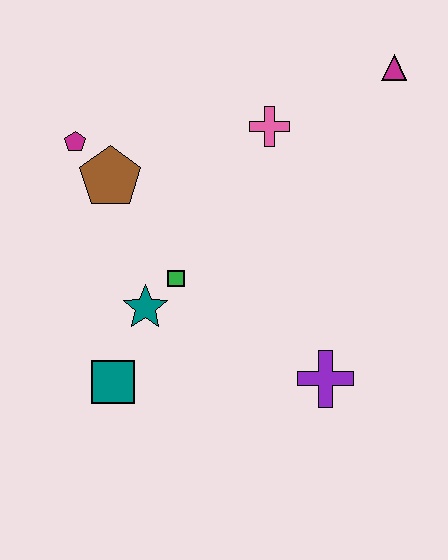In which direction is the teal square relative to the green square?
The teal square is below the green square.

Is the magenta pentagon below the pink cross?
Yes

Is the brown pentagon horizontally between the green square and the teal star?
No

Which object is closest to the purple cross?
The green square is closest to the purple cross.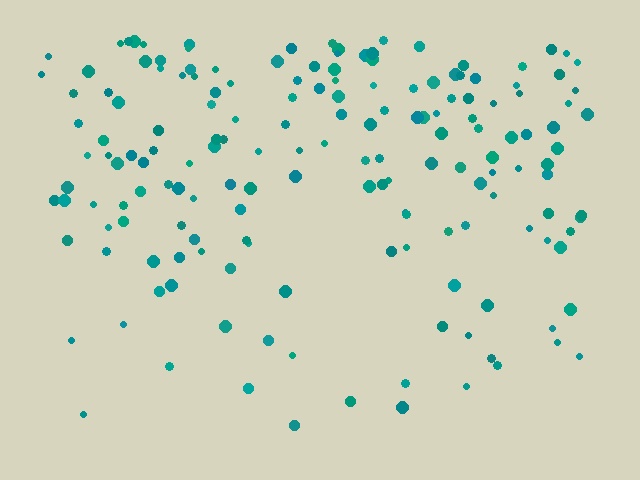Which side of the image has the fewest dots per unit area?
The bottom.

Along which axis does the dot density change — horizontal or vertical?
Vertical.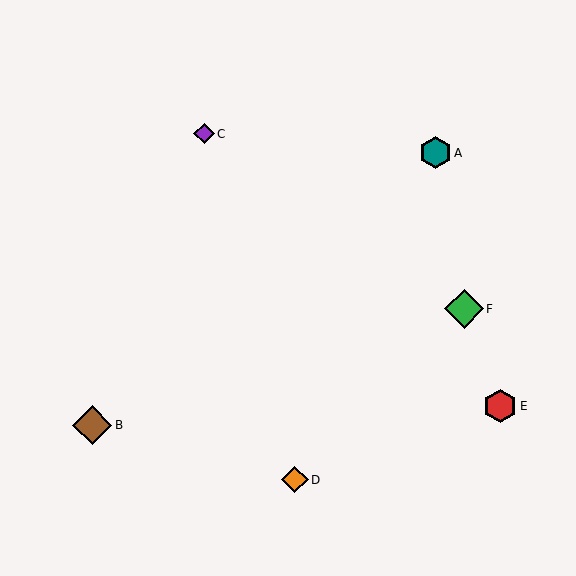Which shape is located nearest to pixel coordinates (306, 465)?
The orange diamond (labeled D) at (295, 480) is nearest to that location.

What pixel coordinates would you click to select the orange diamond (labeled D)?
Click at (295, 480) to select the orange diamond D.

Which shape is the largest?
The green diamond (labeled F) is the largest.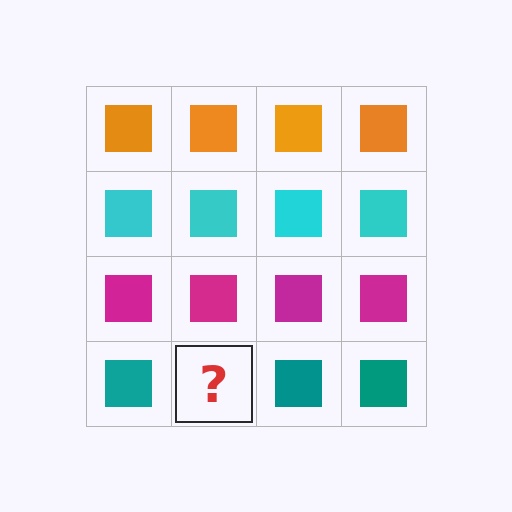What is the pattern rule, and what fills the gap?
The rule is that each row has a consistent color. The gap should be filled with a teal square.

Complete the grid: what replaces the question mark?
The question mark should be replaced with a teal square.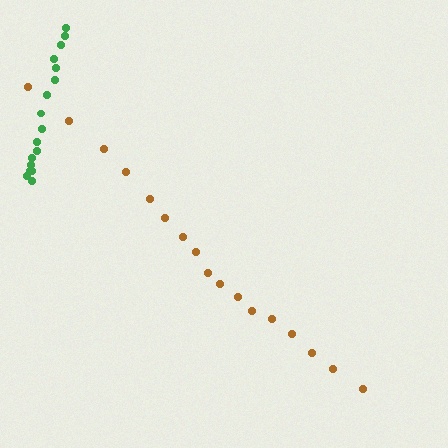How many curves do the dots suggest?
There are 2 distinct paths.